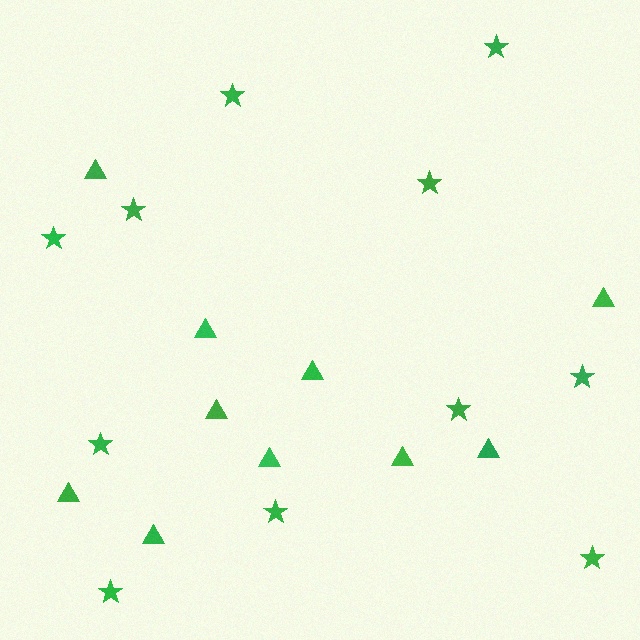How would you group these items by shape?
There are 2 groups: one group of triangles (10) and one group of stars (11).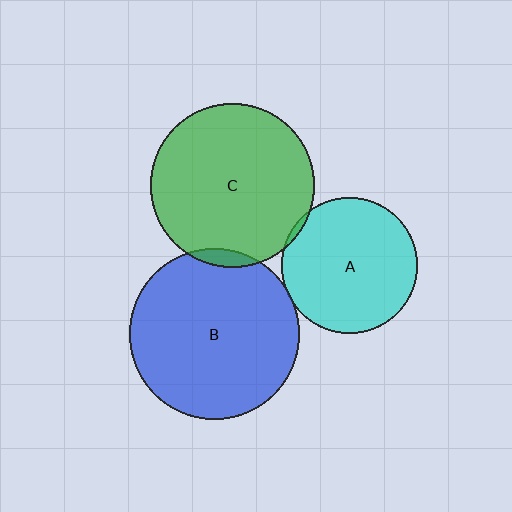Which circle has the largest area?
Circle B (blue).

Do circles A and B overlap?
Yes.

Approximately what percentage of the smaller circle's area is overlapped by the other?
Approximately 5%.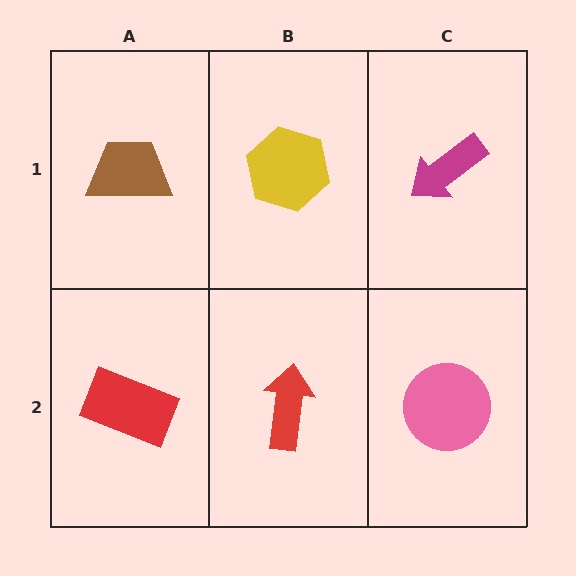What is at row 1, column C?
A magenta arrow.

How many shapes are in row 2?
3 shapes.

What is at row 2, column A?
A red rectangle.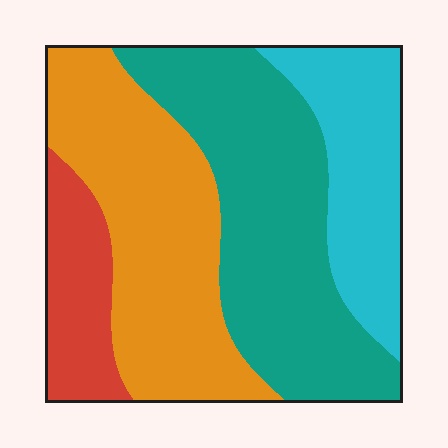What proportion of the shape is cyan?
Cyan takes up between a sixth and a third of the shape.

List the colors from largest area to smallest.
From largest to smallest: teal, orange, cyan, red.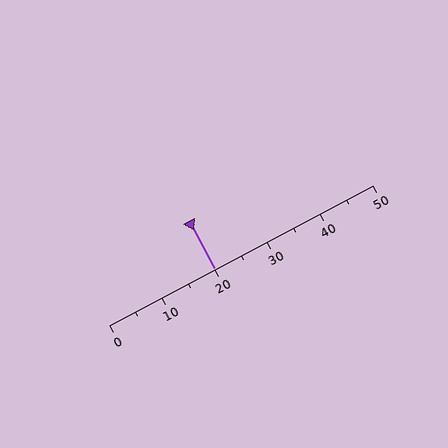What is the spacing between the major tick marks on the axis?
The major ticks are spaced 10 apart.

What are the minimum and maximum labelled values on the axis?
The axis runs from 0 to 50.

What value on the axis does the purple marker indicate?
The marker indicates approximately 20.